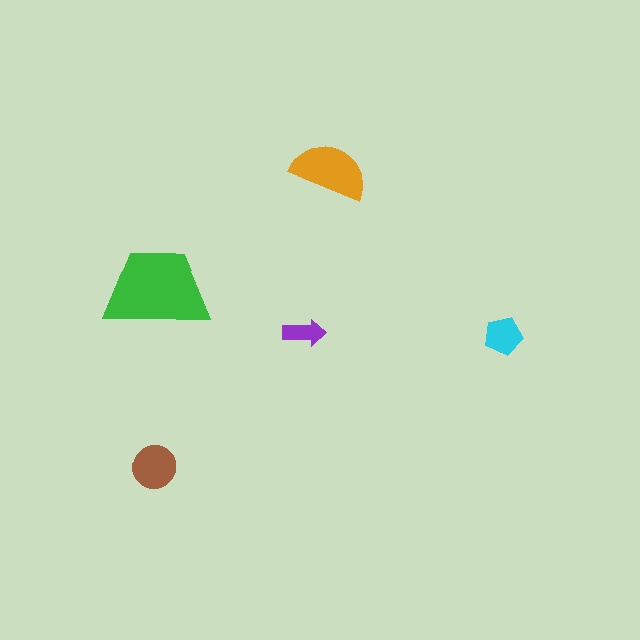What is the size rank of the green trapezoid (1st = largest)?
1st.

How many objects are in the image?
There are 5 objects in the image.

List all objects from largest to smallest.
The green trapezoid, the orange semicircle, the brown circle, the cyan pentagon, the purple arrow.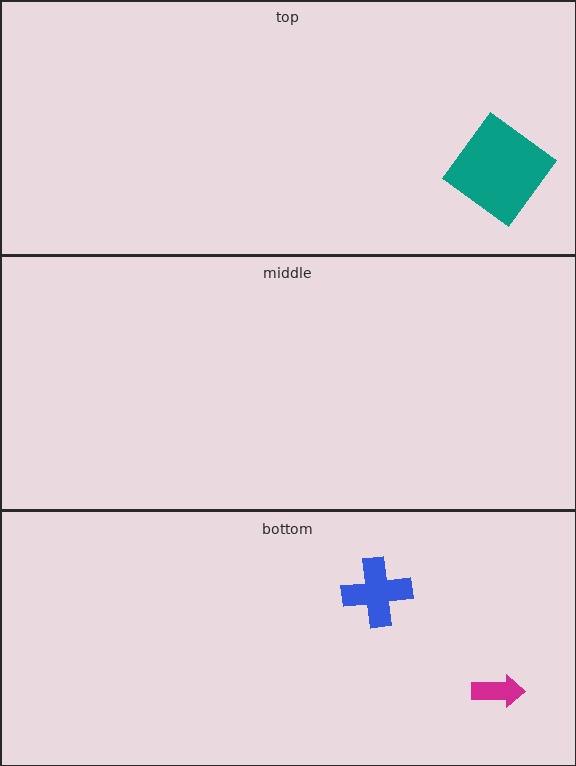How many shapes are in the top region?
1.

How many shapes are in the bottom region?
2.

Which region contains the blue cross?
The bottom region.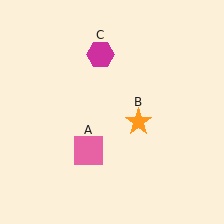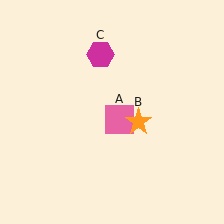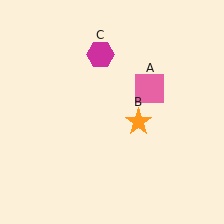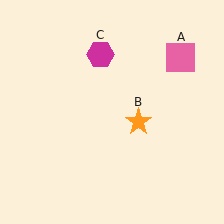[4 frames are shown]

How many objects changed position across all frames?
1 object changed position: pink square (object A).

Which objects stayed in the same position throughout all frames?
Orange star (object B) and magenta hexagon (object C) remained stationary.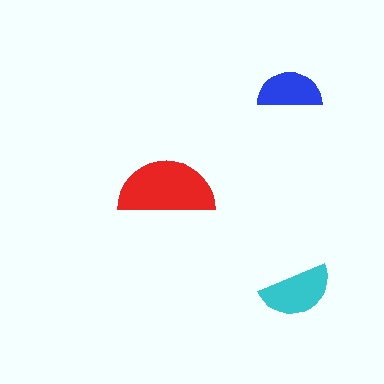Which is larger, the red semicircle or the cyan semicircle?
The red one.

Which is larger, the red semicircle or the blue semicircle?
The red one.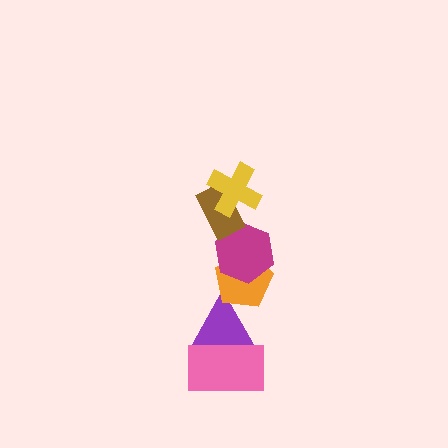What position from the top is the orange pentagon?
The orange pentagon is 4th from the top.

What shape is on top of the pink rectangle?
The purple triangle is on top of the pink rectangle.